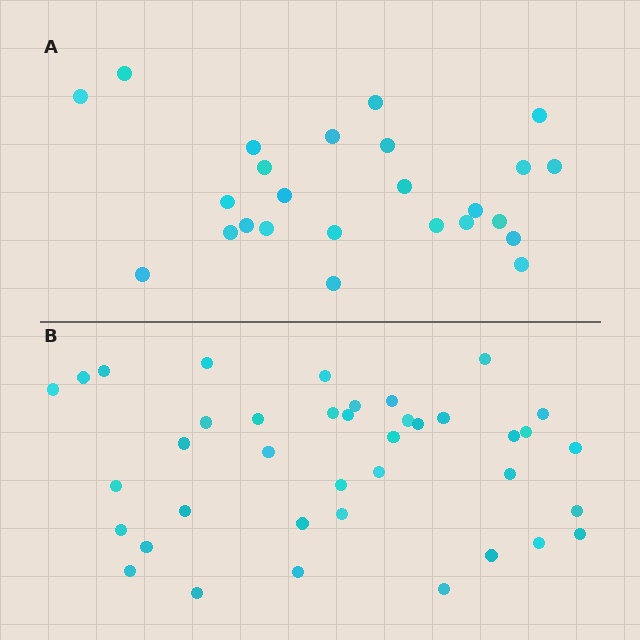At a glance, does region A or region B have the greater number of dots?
Region B (the bottom region) has more dots.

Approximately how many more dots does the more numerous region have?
Region B has approximately 15 more dots than region A.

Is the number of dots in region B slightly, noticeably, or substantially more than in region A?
Region B has substantially more. The ratio is roughly 1.6 to 1.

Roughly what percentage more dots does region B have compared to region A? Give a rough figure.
About 55% more.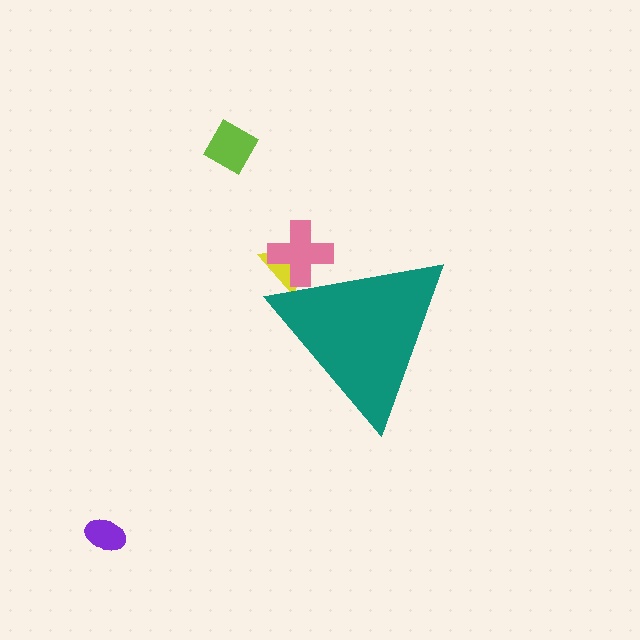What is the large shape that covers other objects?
A teal triangle.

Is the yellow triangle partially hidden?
Yes, the yellow triangle is partially hidden behind the teal triangle.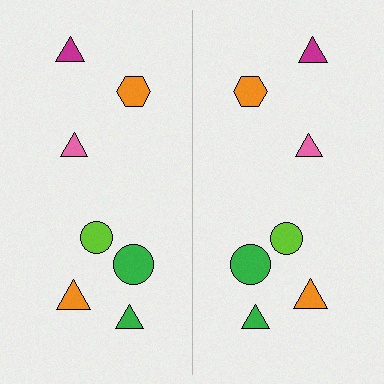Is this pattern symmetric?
Yes, this pattern has bilateral (reflection) symmetry.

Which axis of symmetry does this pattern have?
The pattern has a vertical axis of symmetry running through the center of the image.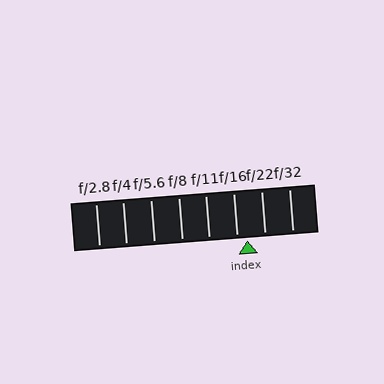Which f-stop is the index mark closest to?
The index mark is closest to f/16.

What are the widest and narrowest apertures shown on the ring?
The widest aperture shown is f/2.8 and the narrowest is f/32.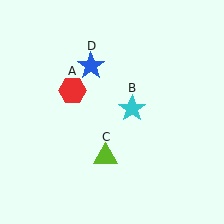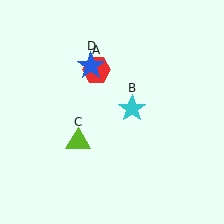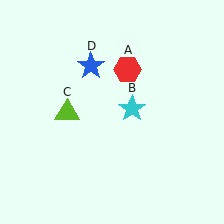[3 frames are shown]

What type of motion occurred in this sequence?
The red hexagon (object A), lime triangle (object C) rotated clockwise around the center of the scene.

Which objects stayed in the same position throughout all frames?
Cyan star (object B) and blue star (object D) remained stationary.